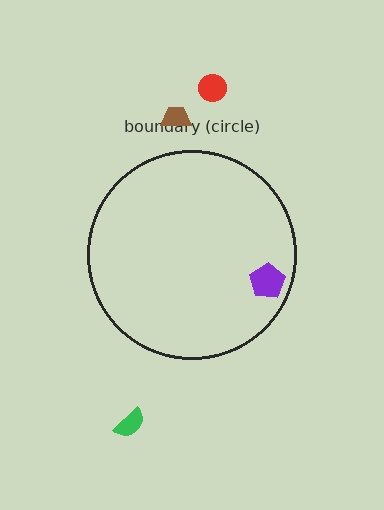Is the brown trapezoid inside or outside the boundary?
Outside.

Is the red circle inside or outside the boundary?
Outside.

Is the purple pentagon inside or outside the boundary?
Inside.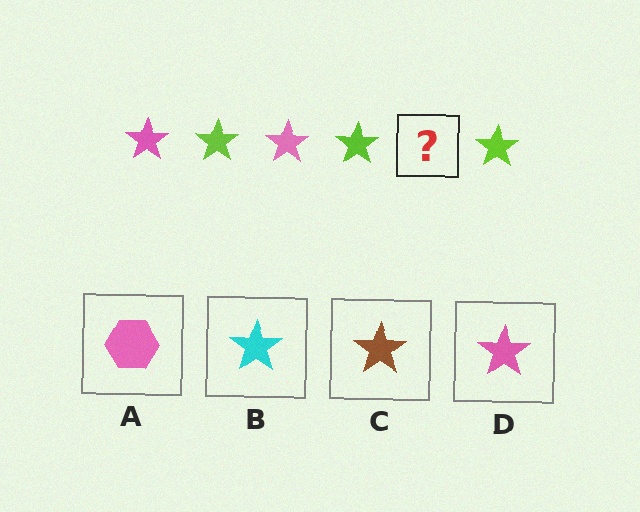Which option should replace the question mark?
Option D.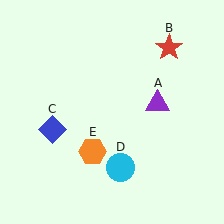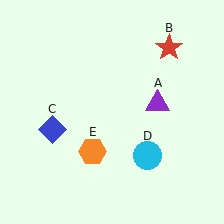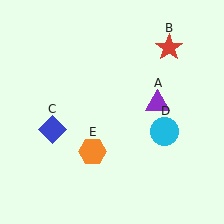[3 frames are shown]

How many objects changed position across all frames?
1 object changed position: cyan circle (object D).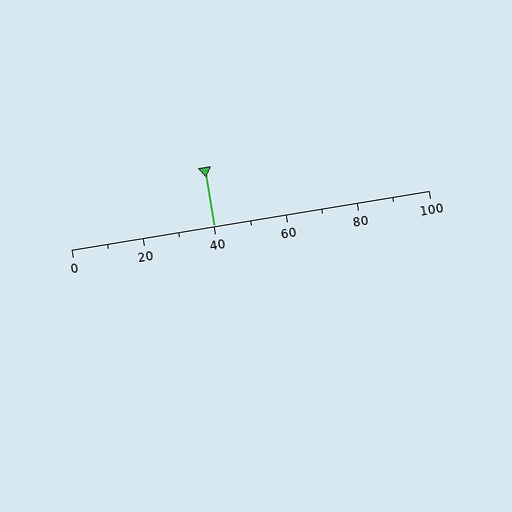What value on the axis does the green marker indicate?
The marker indicates approximately 40.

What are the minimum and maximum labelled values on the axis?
The axis runs from 0 to 100.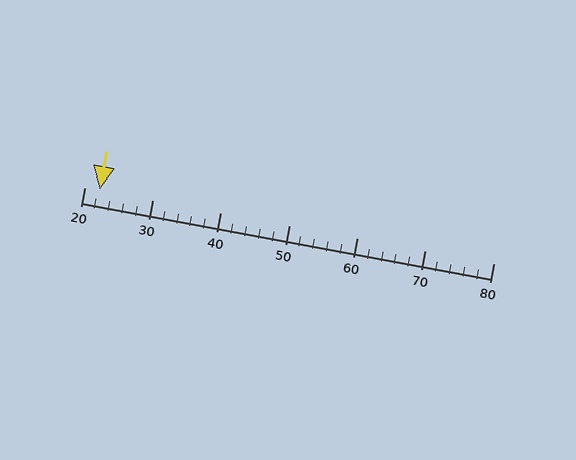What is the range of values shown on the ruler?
The ruler shows values from 20 to 80.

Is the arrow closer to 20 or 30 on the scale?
The arrow is closer to 20.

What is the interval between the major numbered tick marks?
The major tick marks are spaced 10 units apart.